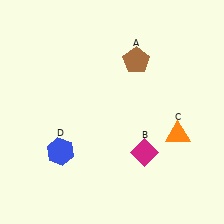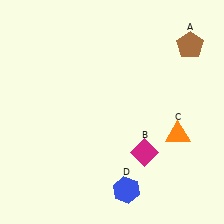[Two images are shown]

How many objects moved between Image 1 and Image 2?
2 objects moved between the two images.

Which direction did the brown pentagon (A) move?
The brown pentagon (A) moved right.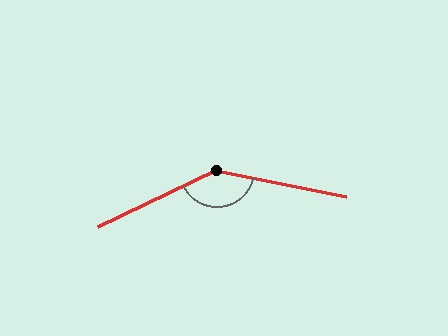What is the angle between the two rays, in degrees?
Approximately 143 degrees.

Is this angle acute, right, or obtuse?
It is obtuse.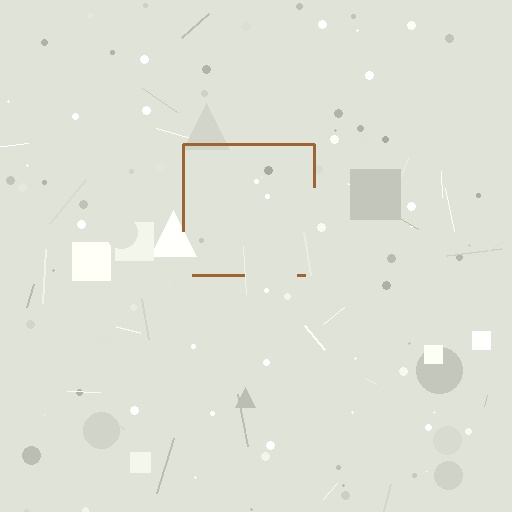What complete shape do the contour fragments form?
The contour fragments form a square.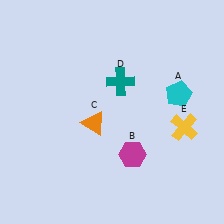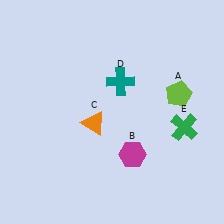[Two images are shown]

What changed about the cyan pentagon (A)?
In Image 1, A is cyan. In Image 2, it changed to lime.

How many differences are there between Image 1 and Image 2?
There are 2 differences between the two images.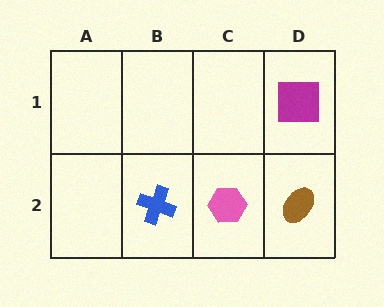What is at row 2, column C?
A pink hexagon.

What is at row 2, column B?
A blue cross.